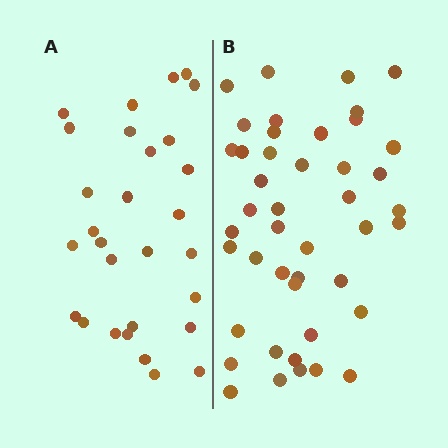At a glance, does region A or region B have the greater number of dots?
Region B (the right region) has more dots.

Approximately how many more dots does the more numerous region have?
Region B has approximately 15 more dots than region A.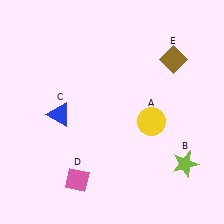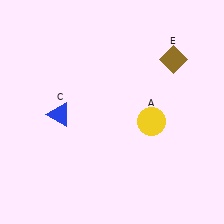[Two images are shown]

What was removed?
The pink diamond (D), the lime star (B) were removed in Image 2.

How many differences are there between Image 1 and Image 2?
There are 2 differences between the two images.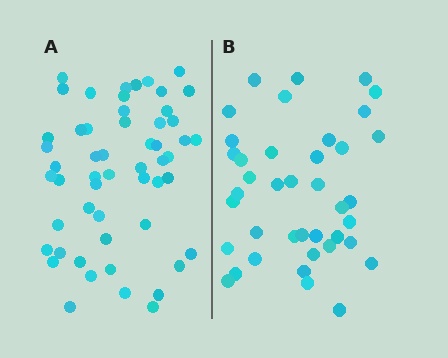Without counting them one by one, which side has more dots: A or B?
Region A (the left region) has more dots.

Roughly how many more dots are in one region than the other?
Region A has approximately 15 more dots than region B.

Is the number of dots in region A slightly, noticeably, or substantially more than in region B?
Region A has noticeably more, but not dramatically so. The ratio is roughly 1.4 to 1.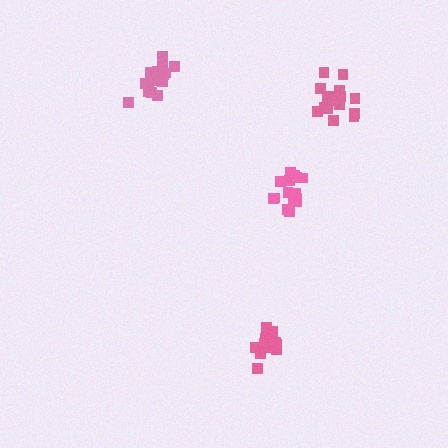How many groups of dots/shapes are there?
There are 4 groups.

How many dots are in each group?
Group 1: 17 dots, Group 2: 16 dots, Group 3: 18 dots, Group 4: 16 dots (67 total).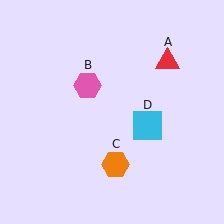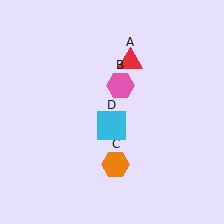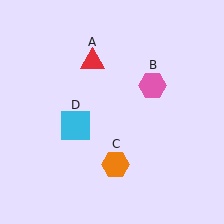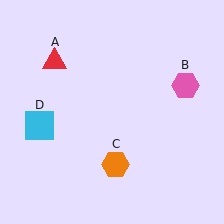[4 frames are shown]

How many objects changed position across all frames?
3 objects changed position: red triangle (object A), pink hexagon (object B), cyan square (object D).